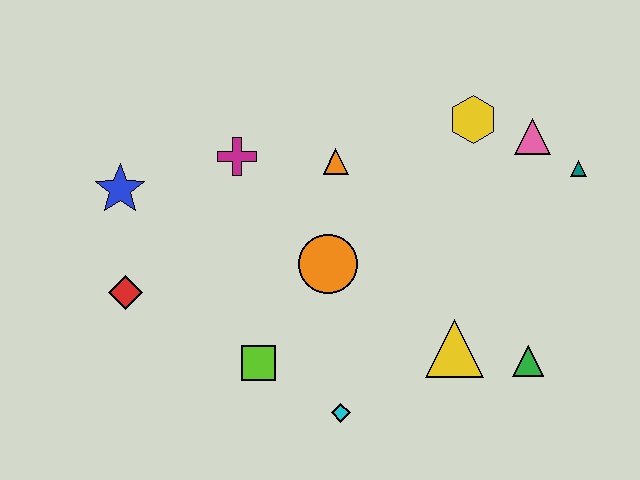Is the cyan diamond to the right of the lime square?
Yes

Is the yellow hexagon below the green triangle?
No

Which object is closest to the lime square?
The cyan diamond is closest to the lime square.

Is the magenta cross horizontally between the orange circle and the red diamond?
Yes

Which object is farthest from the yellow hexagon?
The red diamond is farthest from the yellow hexagon.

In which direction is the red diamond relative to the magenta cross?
The red diamond is below the magenta cross.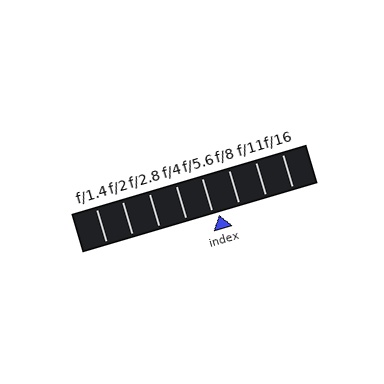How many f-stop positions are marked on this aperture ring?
There are 8 f-stop positions marked.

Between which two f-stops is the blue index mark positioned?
The index mark is between f/5.6 and f/8.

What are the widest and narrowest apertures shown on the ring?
The widest aperture shown is f/1.4 and the narrowest is f/16.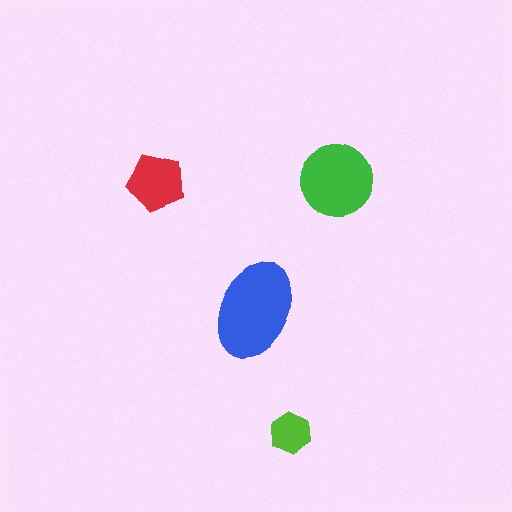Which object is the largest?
The blue ellipse.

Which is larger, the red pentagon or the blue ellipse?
The blue ellipse.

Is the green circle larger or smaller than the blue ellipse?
Smaller.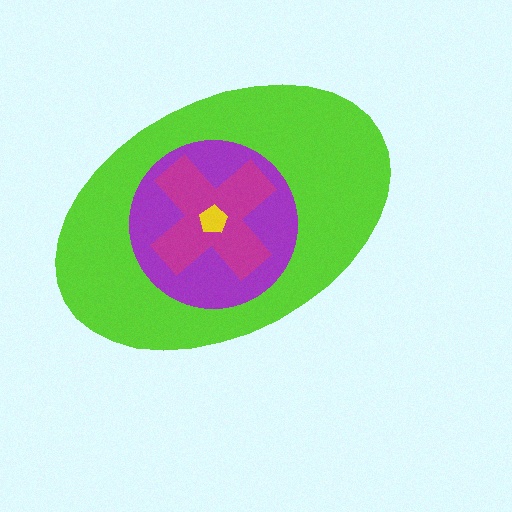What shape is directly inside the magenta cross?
The yellow pentagon.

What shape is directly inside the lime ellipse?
The purple circle.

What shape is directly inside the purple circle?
The magenta cross.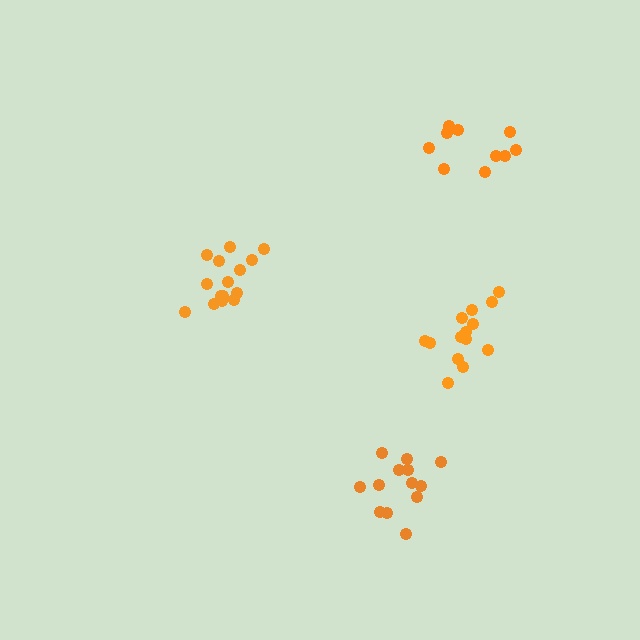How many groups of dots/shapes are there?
There are 4 groups.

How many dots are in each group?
Group 1: 15 dots, Group 2: 10 dots, Group 3: 13 dots, Group 4: 14 dots (52 total).